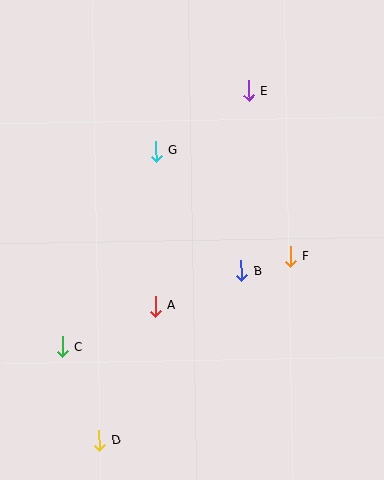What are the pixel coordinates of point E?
Point E is at (248, 91).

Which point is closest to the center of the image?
Point B at (241, 271) is closest to the center.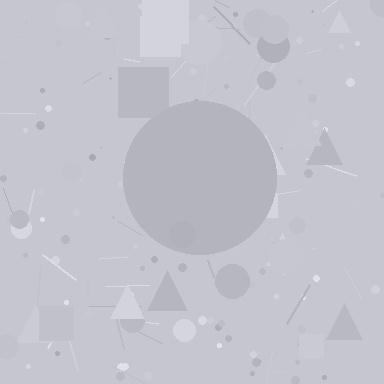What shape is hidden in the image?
A circle is hidden in the image.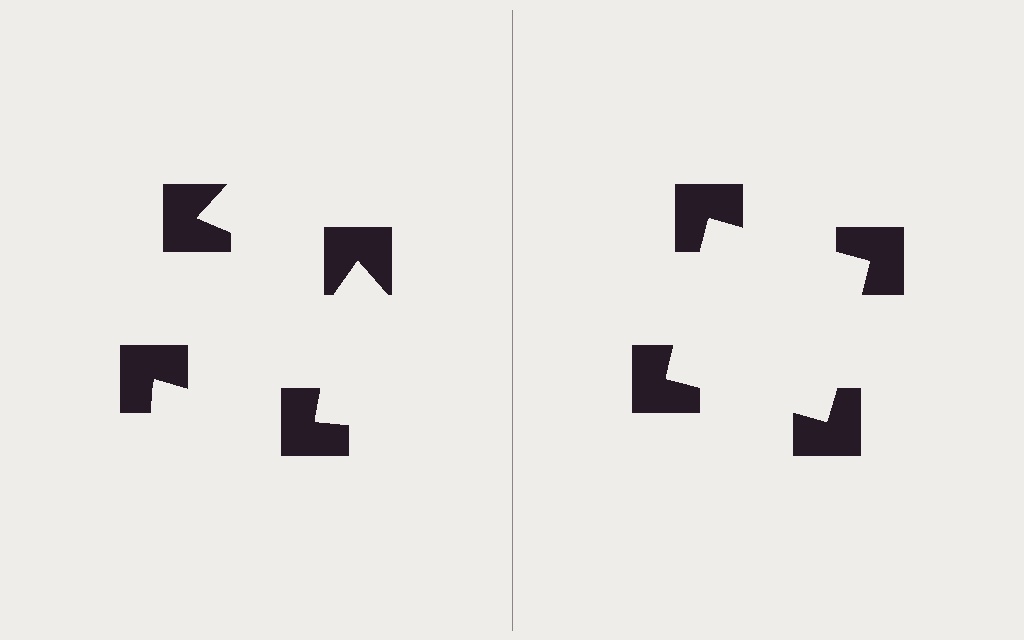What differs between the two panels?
The notched squares are positioned identically on both sides; only the wedge orientations differ. On the right they align to a square; on the left they are misaligned.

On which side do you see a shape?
An illusory square appears on the right side. On the left side the wedge cuts are rotated, so no coherent shape forms.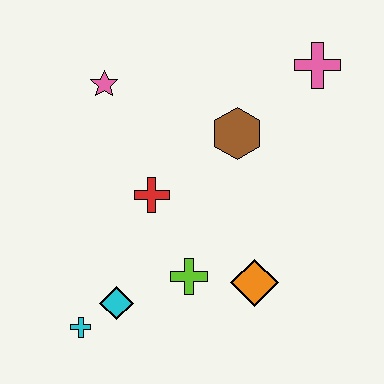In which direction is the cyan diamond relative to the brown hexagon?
The cyan diamond is below the brown hexagon.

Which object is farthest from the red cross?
The pink cross is farthest from the red cross.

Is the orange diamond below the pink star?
Yes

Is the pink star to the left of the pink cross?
Yes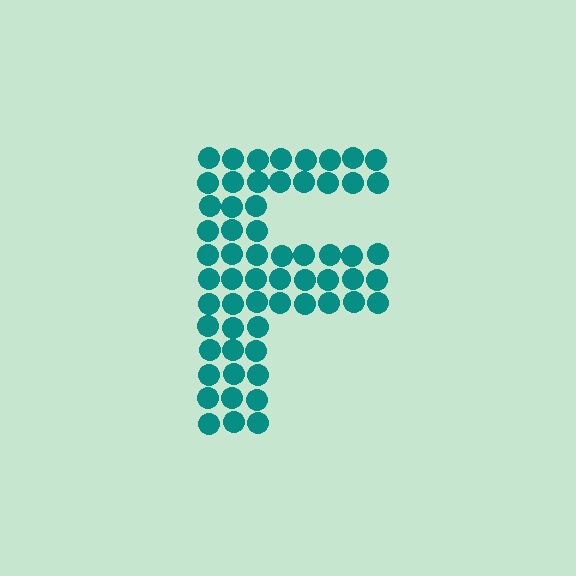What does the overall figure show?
The overall figure shows the letter F.